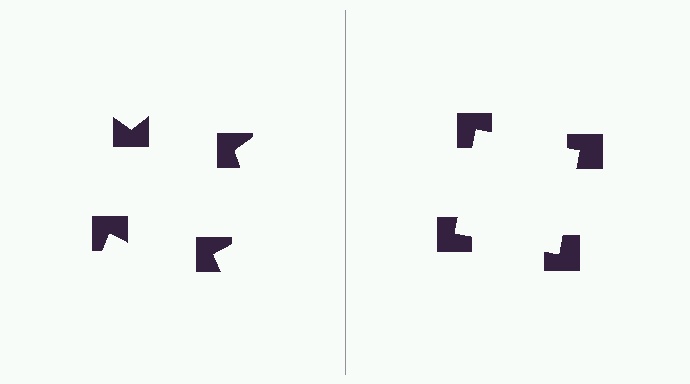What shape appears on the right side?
An illusory square.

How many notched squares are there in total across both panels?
8 — 4 on each side.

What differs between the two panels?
The notched squares are positioned identically on both sides; only the wedge orientations differ. On the right they align to a square; on the left they are misaligned.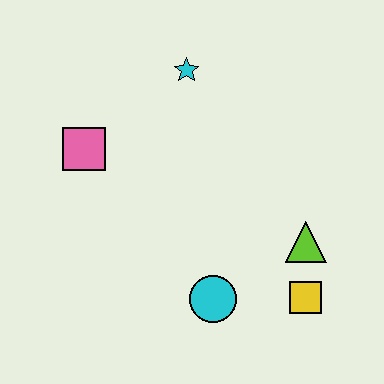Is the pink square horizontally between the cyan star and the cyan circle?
No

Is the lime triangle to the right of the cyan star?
Yes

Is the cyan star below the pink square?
No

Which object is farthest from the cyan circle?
The cyan star is farthest from the cyan circle.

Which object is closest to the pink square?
The cyan star is closest to the pink square.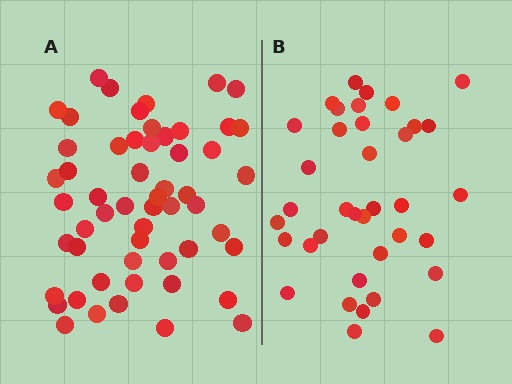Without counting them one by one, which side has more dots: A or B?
Region A (the left region) has more dots.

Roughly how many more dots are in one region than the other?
Region A has approximately 20 more dots than region B.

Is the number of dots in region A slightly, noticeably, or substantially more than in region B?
Region A has substantially more. The ratio is roughly 1.5 to 1.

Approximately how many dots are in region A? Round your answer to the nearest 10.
About 60 dots. (The exact count is 55, which rounds to 60.)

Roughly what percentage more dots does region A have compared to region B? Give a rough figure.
About 50% more.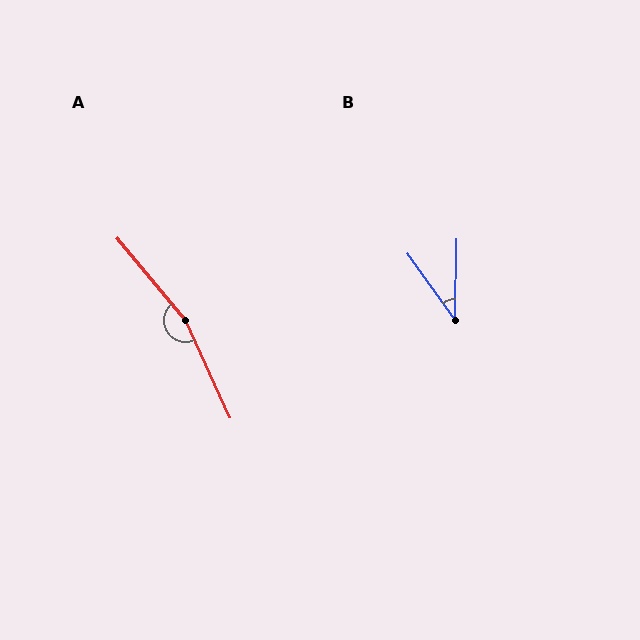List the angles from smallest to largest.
B (36°), A (165°).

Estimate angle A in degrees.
Approximately 165 degrees.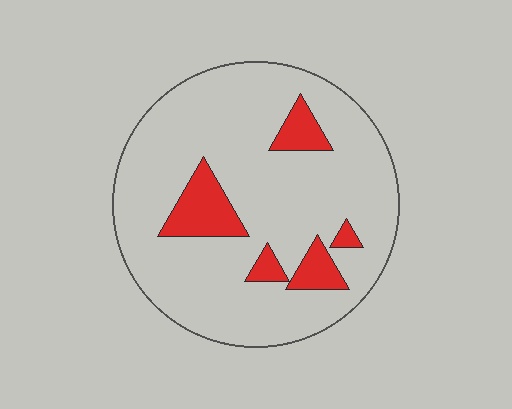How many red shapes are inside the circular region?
5.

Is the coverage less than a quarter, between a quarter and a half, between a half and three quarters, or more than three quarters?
Less than a quarter.